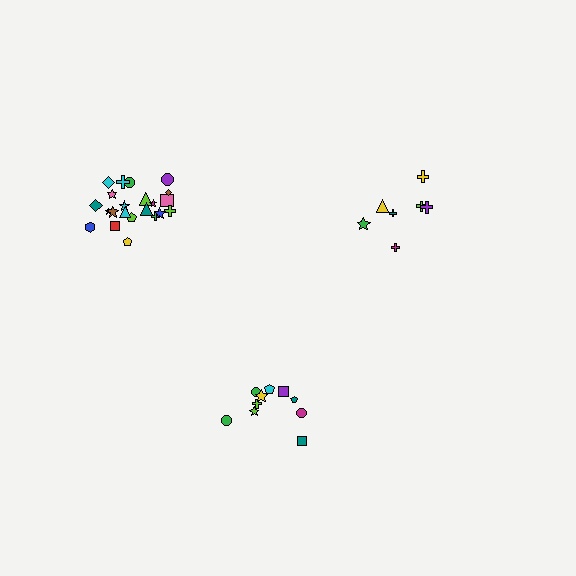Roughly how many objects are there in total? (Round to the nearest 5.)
Roughly 40 objects in total.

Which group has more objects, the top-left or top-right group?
The top-left group.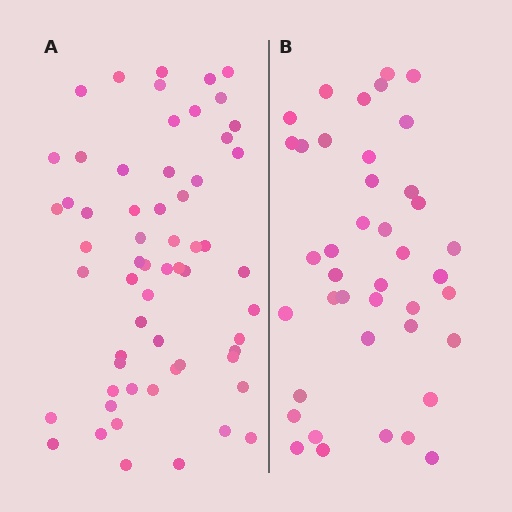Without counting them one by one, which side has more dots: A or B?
Region A (the left region) has more dots.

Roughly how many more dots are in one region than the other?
Region A has approximately 20 more dots than region B.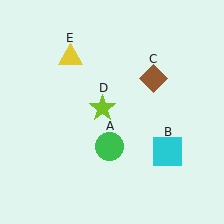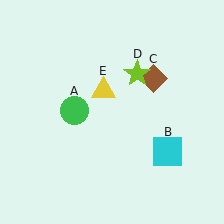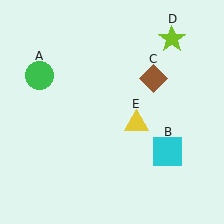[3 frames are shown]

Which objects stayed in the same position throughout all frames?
Cyan square (object B) and brown diamond (object C) remained stationary.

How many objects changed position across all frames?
3 objects changed position: green circle (object A), lime star (object D), yellow triangle (object E).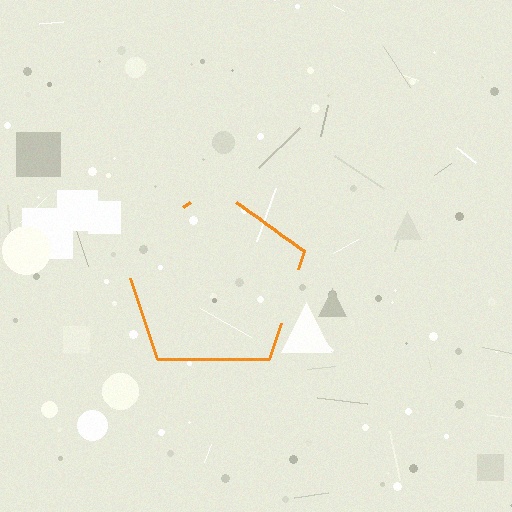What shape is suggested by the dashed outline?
The dashed outline suggests a pentagon.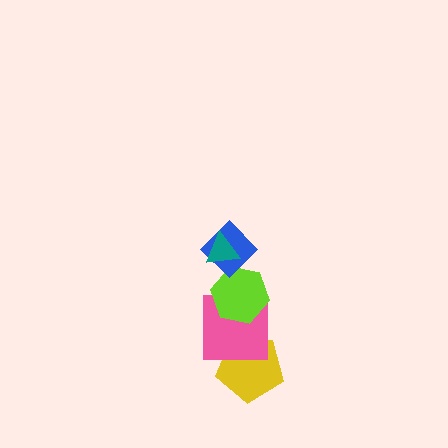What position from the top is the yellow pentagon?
The yellow pentagon is 5th from the top.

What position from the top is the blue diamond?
The blue diamond is 2nd from the top.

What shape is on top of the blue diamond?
The teal triangle is on top of the blue diamond.